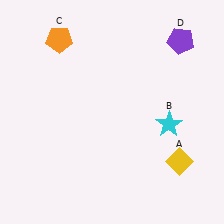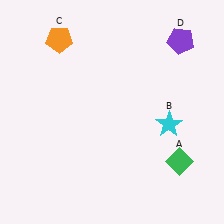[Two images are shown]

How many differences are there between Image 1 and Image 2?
There is 1 difference between the two images.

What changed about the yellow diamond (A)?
In Image 1, A is yellow. In Image 2, it changed to green.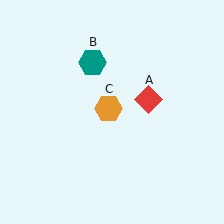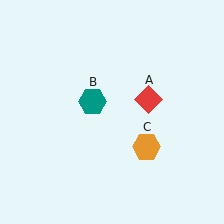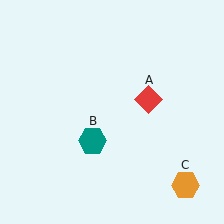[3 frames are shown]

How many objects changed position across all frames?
2 objects changed position: teal hexagon (object B), orange hexagon (object C).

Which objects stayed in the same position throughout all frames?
Red diamond (object A) remained stationary.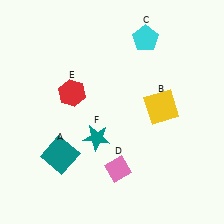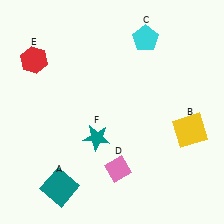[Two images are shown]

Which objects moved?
The objects that moved are: the teal square (A), the yellow square (B), the red hexagon (E).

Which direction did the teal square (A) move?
The teal square (A) moved down.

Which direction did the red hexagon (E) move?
The red hexagon (E) moved left.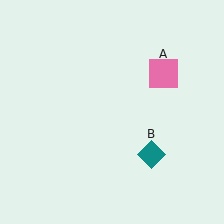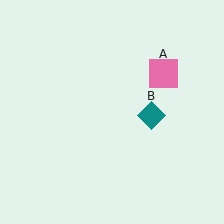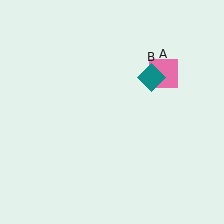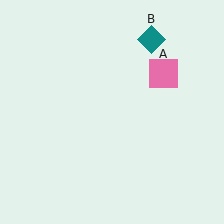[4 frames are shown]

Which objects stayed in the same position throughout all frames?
Pink square (object A) remained stationary.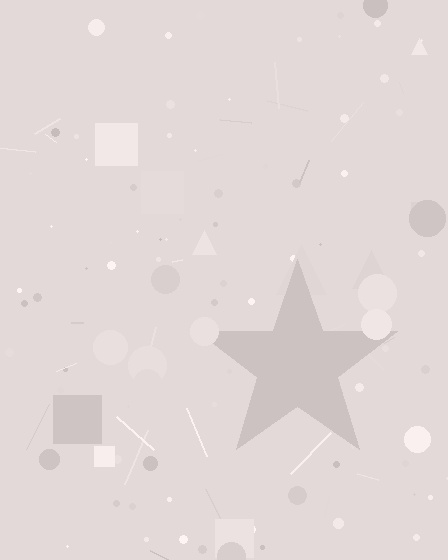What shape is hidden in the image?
A star is hidden in the image.